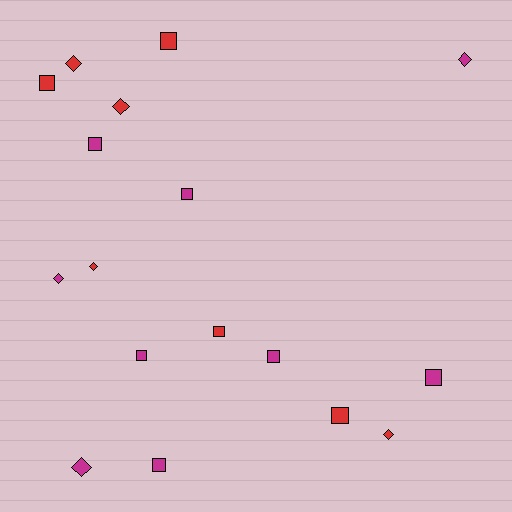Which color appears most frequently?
Magenta, with 9 objects.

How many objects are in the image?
There are 17 objects.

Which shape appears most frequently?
Square, with 10 objects.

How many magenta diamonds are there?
There are 3 magenta diamonds.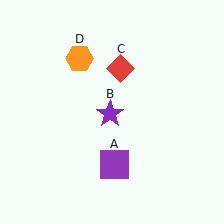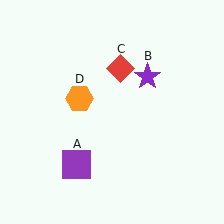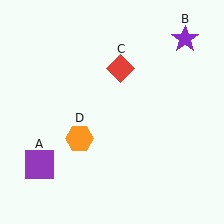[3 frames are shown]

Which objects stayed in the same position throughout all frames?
Red diamond (object C) remained stationary.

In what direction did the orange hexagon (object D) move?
The orange hexagon (object D) moved down.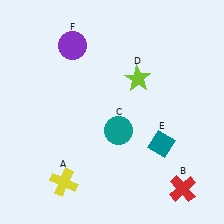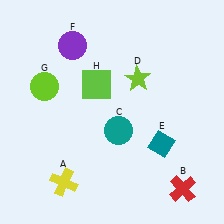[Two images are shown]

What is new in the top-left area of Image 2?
A lime square (H) was added in the top-left area of Image 2.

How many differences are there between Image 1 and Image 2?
There are 2 differences between the two images.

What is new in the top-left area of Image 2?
A lime circle (G) was added in the top-left area of Image 2.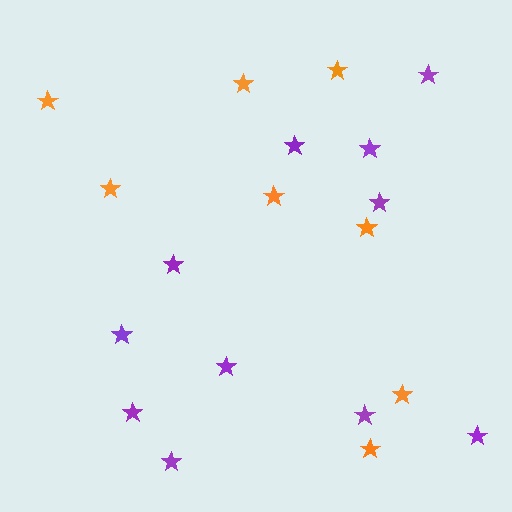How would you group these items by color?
There are 2 groups: one group of purple stars (11) and one group of orange stars (8).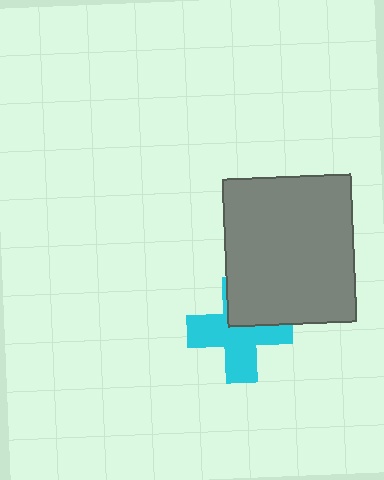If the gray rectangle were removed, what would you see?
You would see the complete cyan cross.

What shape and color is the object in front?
The object in front is a gray rectangle.